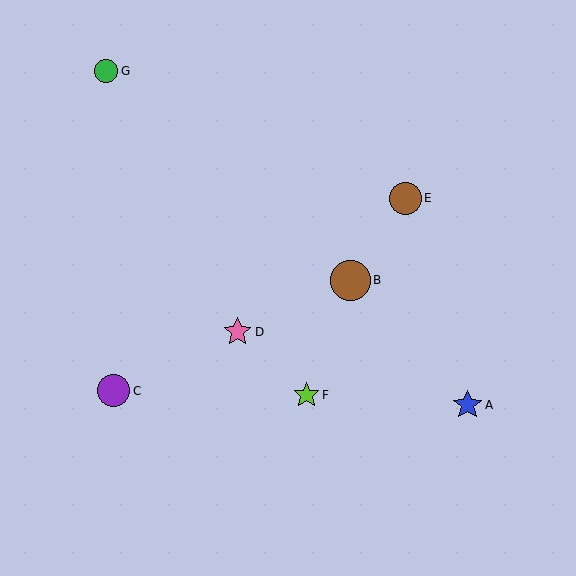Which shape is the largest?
The brown circle (labeled B) is the largest.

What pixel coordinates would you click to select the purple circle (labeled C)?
Click at (114, 391) to select the purple circle C.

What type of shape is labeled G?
Shape G is a green circle.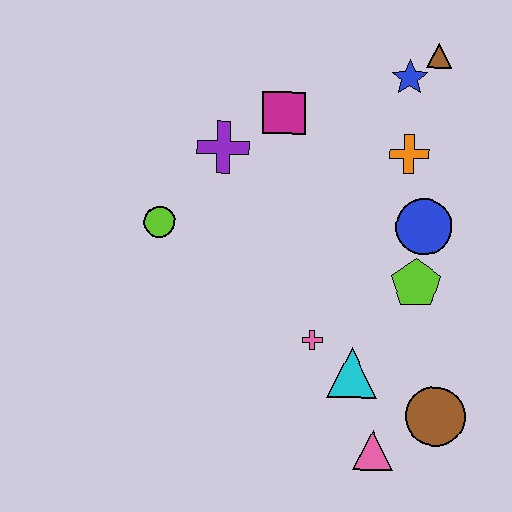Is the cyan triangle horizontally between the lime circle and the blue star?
Yes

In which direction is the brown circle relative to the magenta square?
The brown circle is below the magenta square.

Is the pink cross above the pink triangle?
Yes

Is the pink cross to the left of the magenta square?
No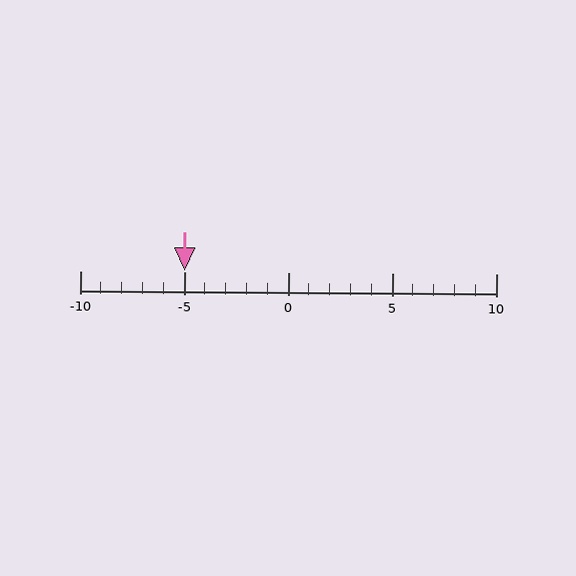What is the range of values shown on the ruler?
The ruler shows values from -10 to 10.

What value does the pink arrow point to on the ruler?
The pink arrow points to approximately -5.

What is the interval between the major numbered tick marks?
The major tick marks are spaced 5 units apart.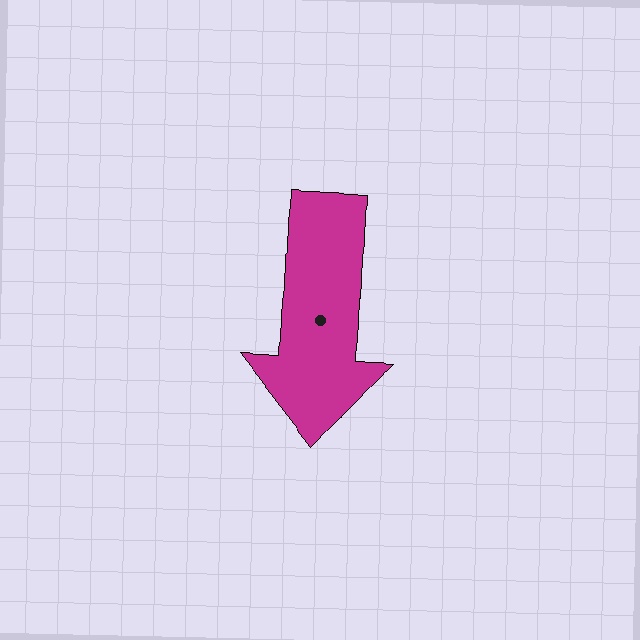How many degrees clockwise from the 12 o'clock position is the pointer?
Approximately 183 degrees.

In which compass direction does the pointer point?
South.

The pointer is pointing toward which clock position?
Roughly 6 o'clock.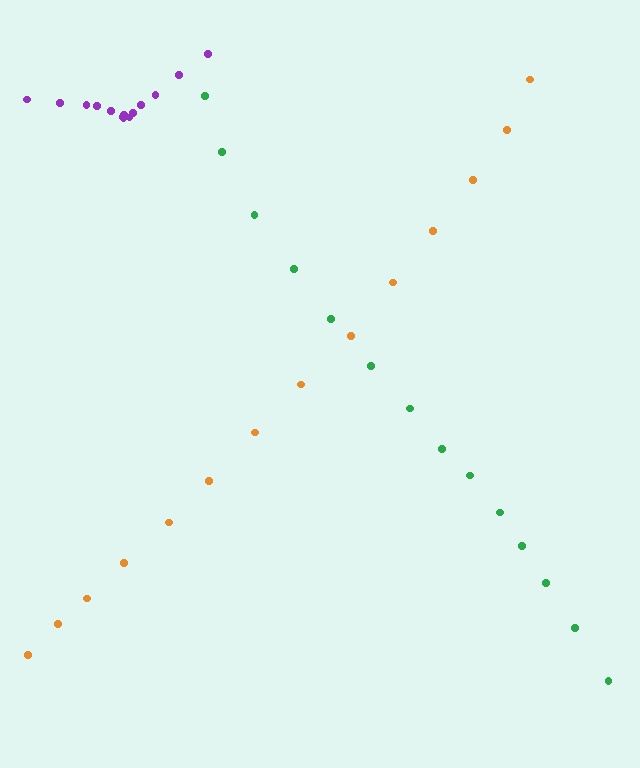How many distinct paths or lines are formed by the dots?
There are 3 distinct paths.